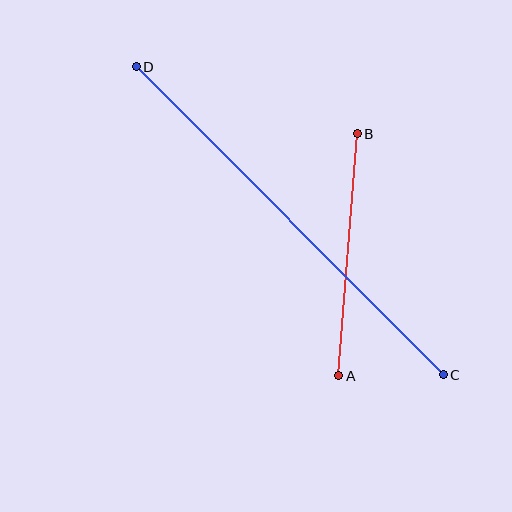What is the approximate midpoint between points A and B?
The midpoint is at approximately (348, 255) pixels.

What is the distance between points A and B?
The distance is approximately 243 pixels.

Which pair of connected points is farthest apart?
Points C and D are farthest apart.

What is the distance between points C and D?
The distance is approximately 435 pixels.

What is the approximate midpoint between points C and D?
The midpoint is at approximately (290, 221) pixels.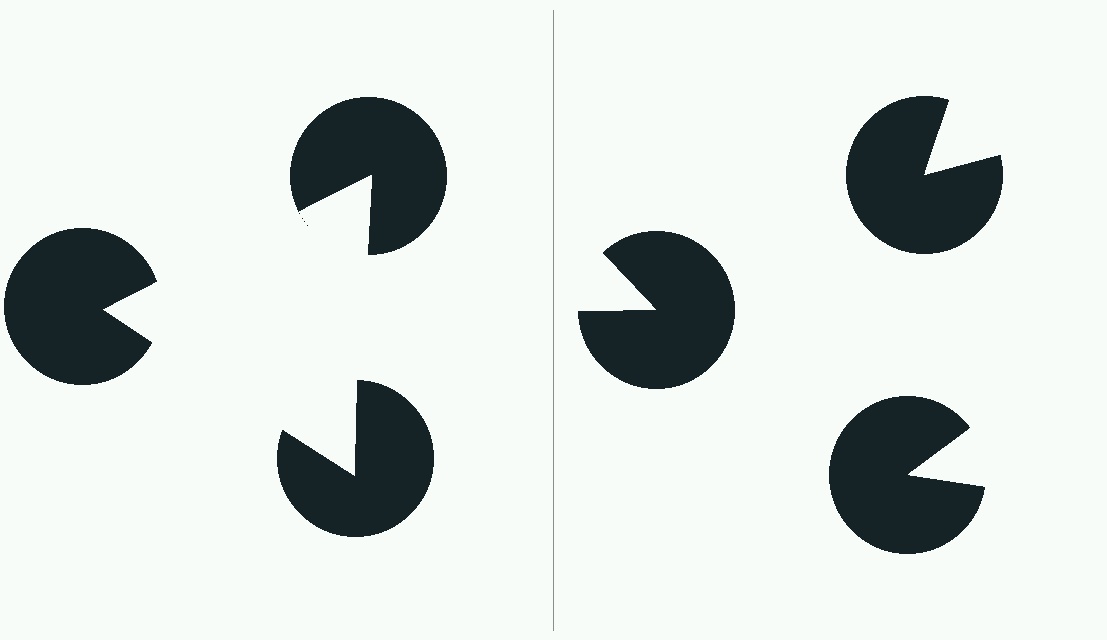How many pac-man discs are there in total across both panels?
6 — 3 on each side.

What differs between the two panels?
The pac-man discs are positioned identically on both sides; only the wedge orientations differ. On the left they align to a triangle; on the right they are misaligned.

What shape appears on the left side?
An illusory triangle.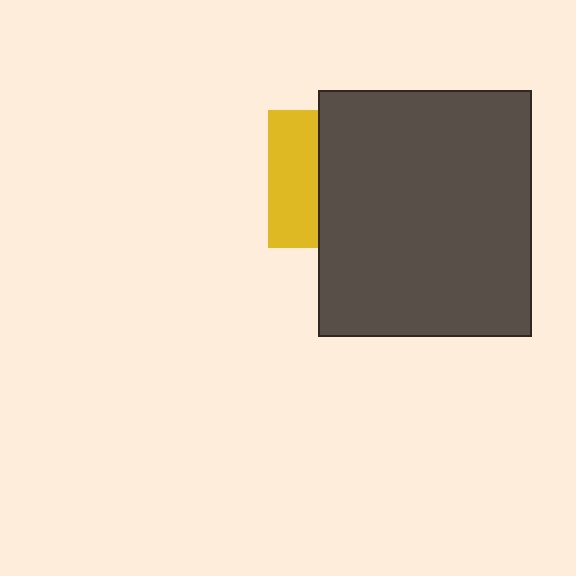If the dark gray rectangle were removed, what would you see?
You would see the complete yellow square.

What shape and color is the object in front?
The object in front is a dark gray rectangle.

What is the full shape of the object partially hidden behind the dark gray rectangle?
The partially hidden object is a yellow square.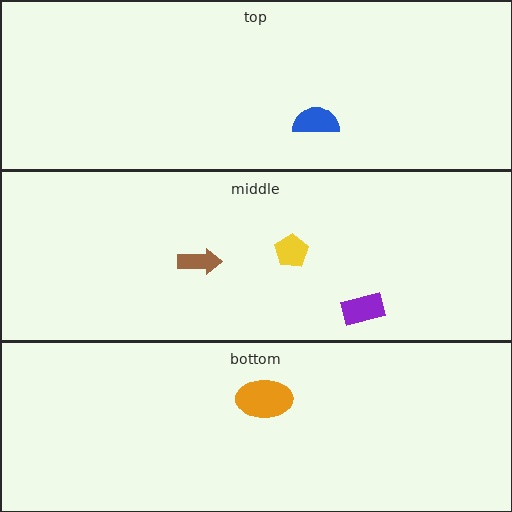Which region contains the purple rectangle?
The middle region.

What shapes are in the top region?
The blue semicircle.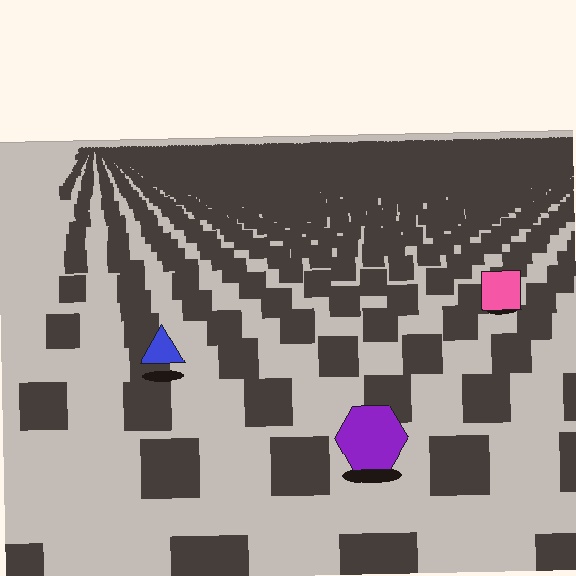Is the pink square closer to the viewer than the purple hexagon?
No. The purple hexagon is closer — you can tell from the texture gradient: the ground texture is coarser near it.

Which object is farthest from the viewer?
The pink square is farthest from the viewer. It appears smaller and the ground texture around it is denser.